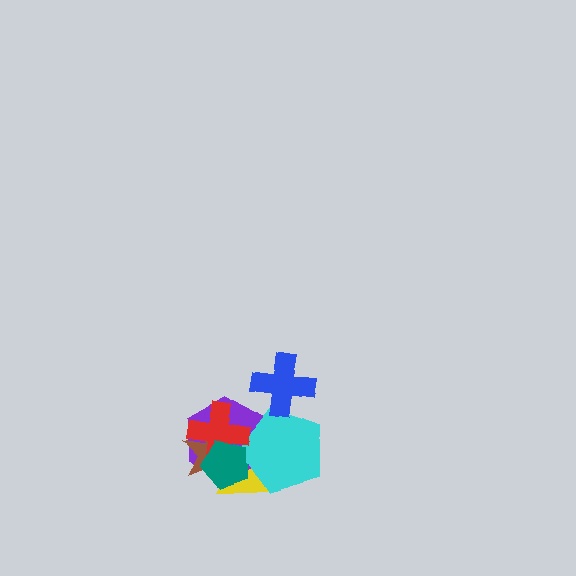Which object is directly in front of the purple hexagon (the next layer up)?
The brown star is directly in front of the purple hexagon.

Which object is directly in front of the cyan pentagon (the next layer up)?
The red cross is directly in front of the cyan pentagon.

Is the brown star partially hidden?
Yes, it is partially covered by another shape.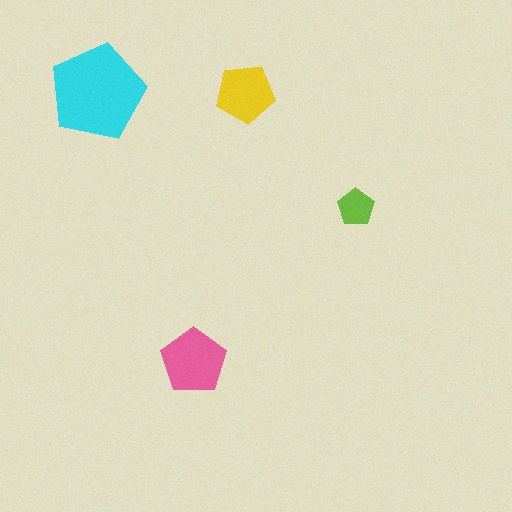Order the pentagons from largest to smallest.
the cyan one, the pink one, the yellow one, the lime one.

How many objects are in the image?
There are 4 objects in the image.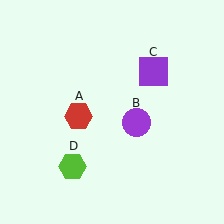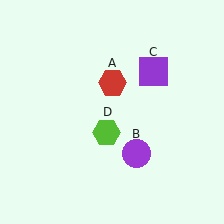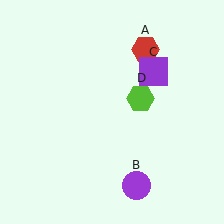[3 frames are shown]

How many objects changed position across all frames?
3 objects changed position: red hexagon (object A), purple circle (object B), lime hexagon (object D).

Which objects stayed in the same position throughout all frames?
Purple square (object C) remained stationary.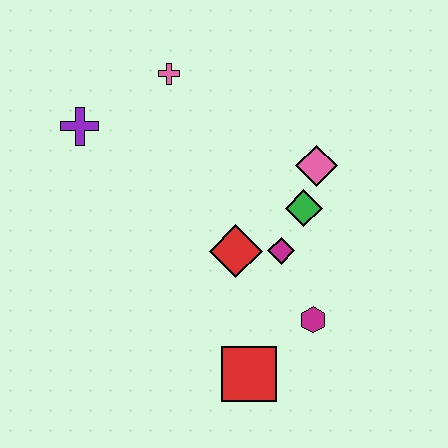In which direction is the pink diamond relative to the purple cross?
The pink diamond is to the right of the purple cross.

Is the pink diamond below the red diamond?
No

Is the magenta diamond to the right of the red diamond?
Yes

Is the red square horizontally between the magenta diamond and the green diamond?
No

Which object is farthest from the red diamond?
The purple cross is farthest from the red diamond.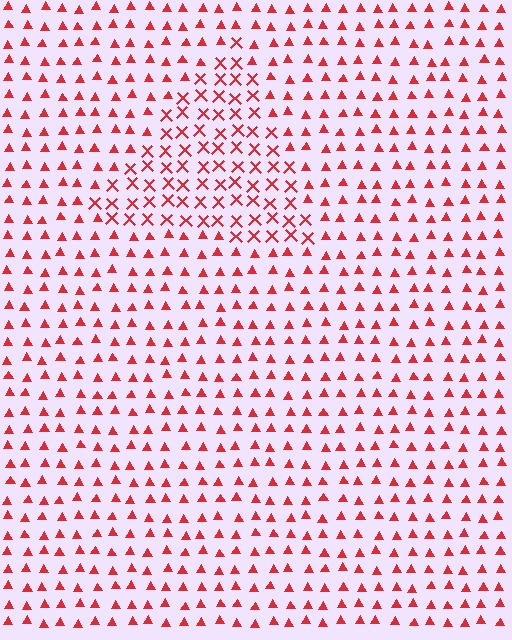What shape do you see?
I see a triangle.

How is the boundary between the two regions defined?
The boundary is defined by a change in element shape: X marks inside vs. triangles outside. All elements share the same color and spacing.